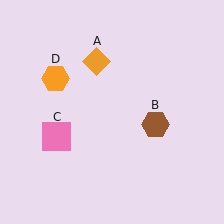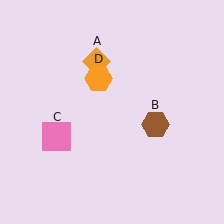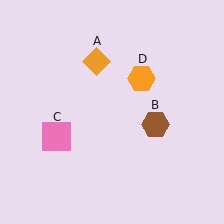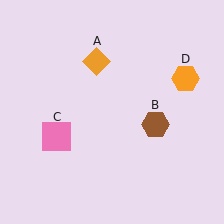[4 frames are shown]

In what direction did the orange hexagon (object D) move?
The orange hexagon (object D) moved right.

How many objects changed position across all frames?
1 object changed position: orange hexagon (object D).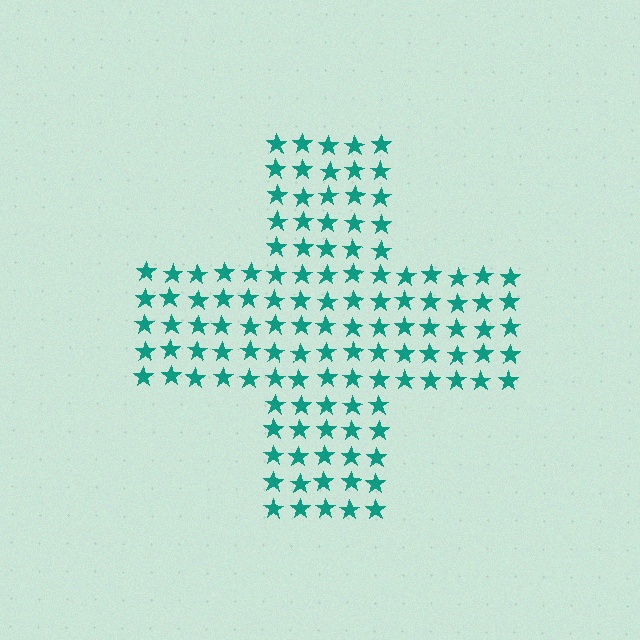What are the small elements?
The small elements are stars.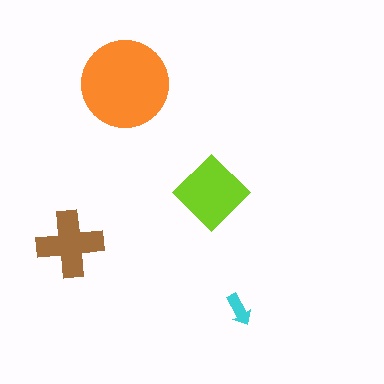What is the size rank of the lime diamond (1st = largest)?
2nd.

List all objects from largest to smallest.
The orange circle, the lime diamond, the brown cross, the cyan arrow.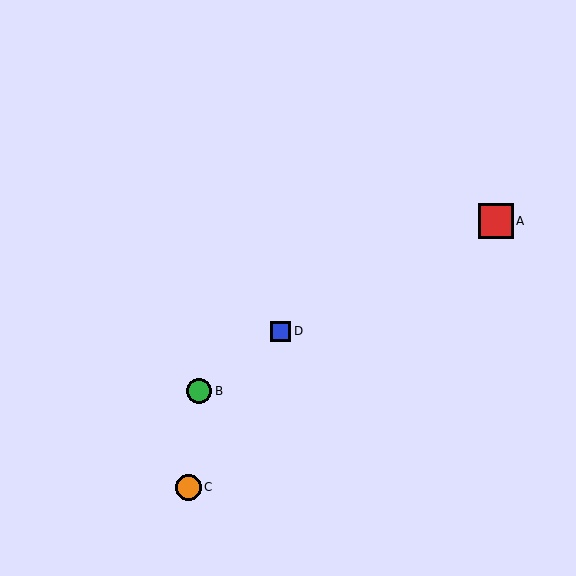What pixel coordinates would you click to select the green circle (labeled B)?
Click at (199, 391) to select the green circle B.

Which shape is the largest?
The red square (labeled A) is the largest.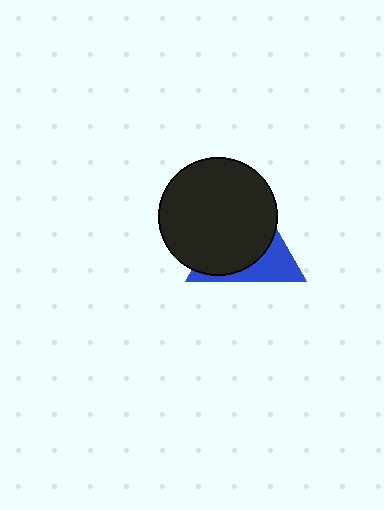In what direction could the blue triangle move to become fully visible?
The blue triangle could move toward the lower-right. That would shift it out from behind the black circle entirely.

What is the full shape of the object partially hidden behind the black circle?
The partially hidden object is a blue triangle.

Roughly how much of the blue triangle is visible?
A small part of it is visible (roughly 32%).